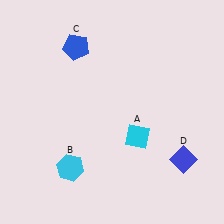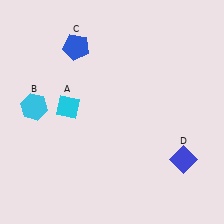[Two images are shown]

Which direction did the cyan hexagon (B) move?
The cyan hexagon (B) moved up.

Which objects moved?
The objects that moved are: the cyan diamond (A), the cyan hexagon (B).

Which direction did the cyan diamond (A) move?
The cyan diamond (A) moved left.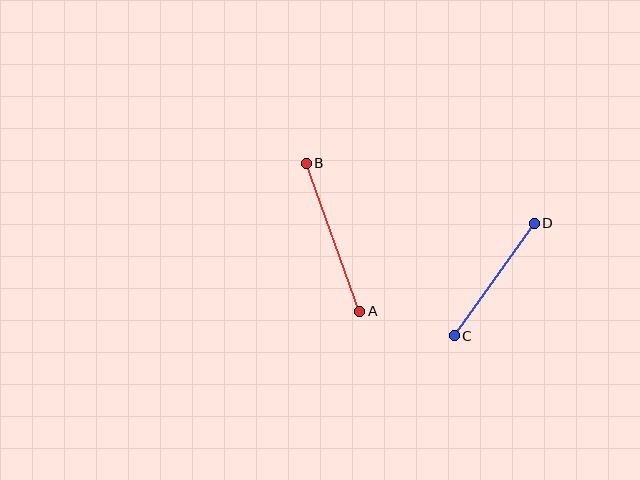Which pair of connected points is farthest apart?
Points A and B are farthest apart.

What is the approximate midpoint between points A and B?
The midpoint is at approximately (333, 237) pixels.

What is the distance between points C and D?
The distance is approximately 138 pixels.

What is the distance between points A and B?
The distance is approximately 157 pixels.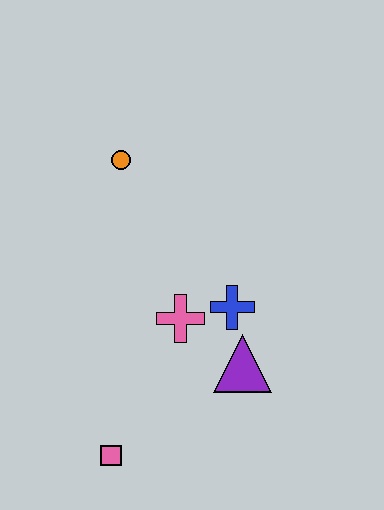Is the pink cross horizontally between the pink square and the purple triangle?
Yes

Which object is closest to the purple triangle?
The blue cross is closest to the purple triangle.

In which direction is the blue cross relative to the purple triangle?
The blue cross is above the purple triangle.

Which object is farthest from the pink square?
The orange circle is farthest from the pink square.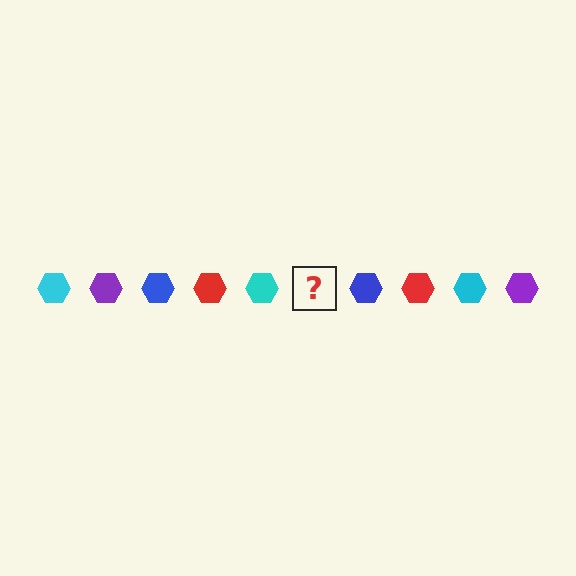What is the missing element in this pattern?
The missing element is a purple hexagon.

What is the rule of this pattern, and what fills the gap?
The rule is that the pattern cycles through cyan, purple, blue, red hexagons. The gap should be filled with a purple hexagon.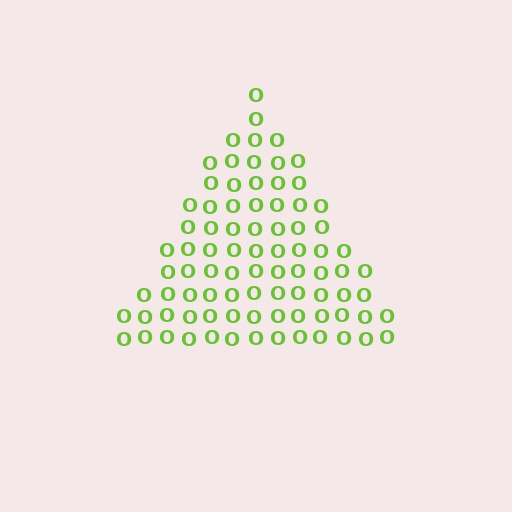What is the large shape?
The large shape is a triangle.